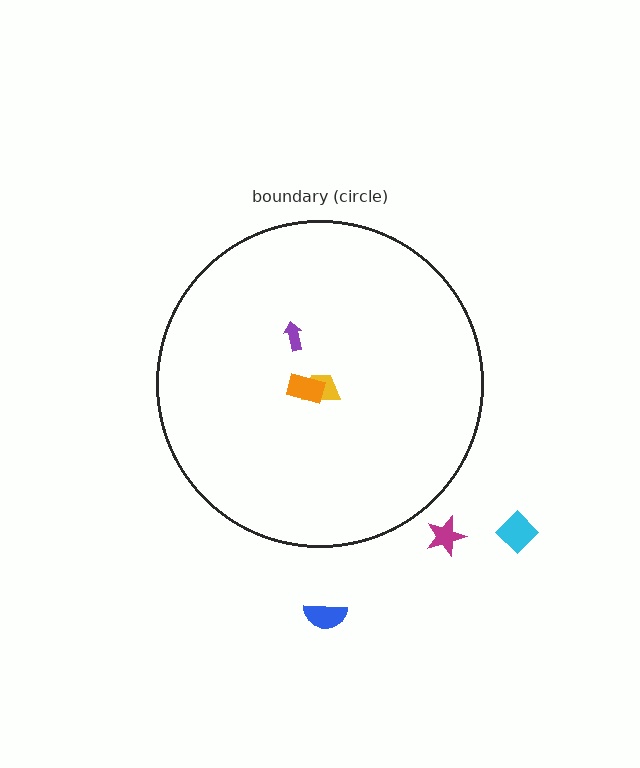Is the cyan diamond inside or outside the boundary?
Outside.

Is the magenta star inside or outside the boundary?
Outside.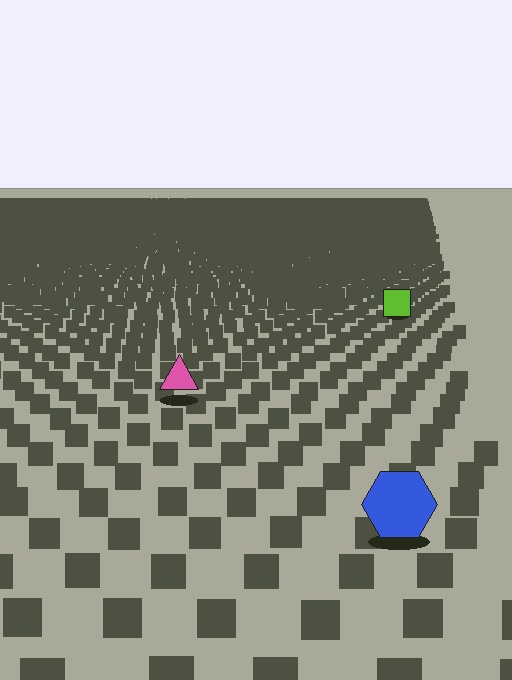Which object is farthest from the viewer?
The lime square is farthest from the viewer. It appears smaller and the ground texture around it is denser.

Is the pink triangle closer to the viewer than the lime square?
Yes. The pink triangle is closer — you can tell from the texture gradient: the ground texture is coarser near it.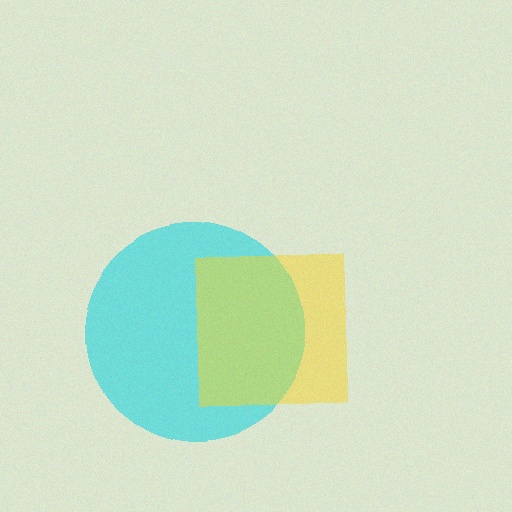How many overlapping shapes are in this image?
There are 2 overlapping shapes in the image.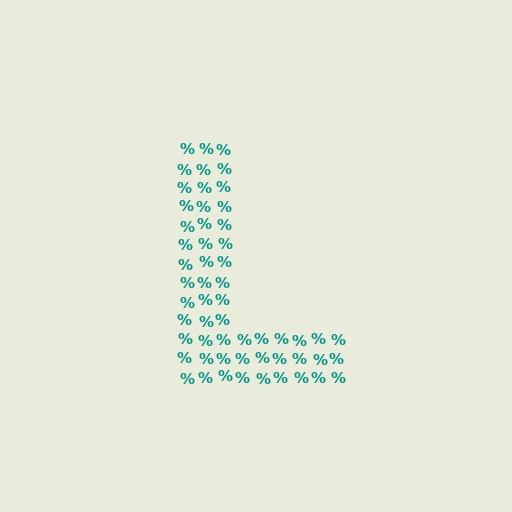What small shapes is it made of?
It is made of small percent signs.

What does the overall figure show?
The overall figure shows the letter L.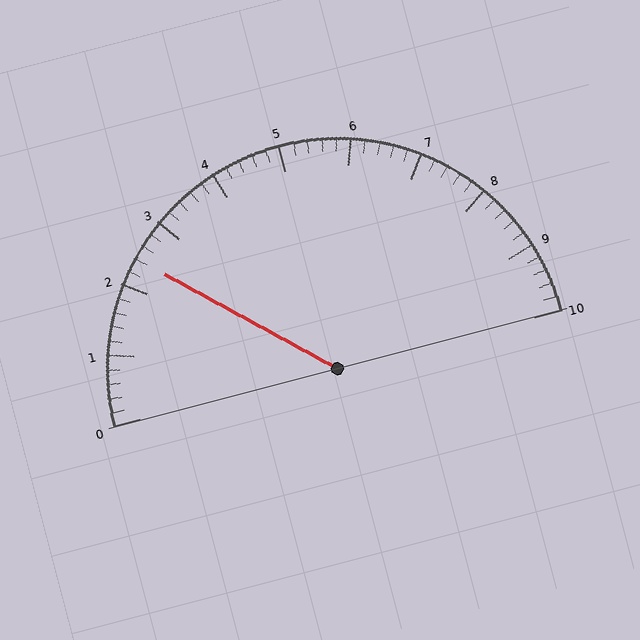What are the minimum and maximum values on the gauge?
The gauge ranges from 0 to 10.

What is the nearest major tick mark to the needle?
The nearest major tick mark is 2.